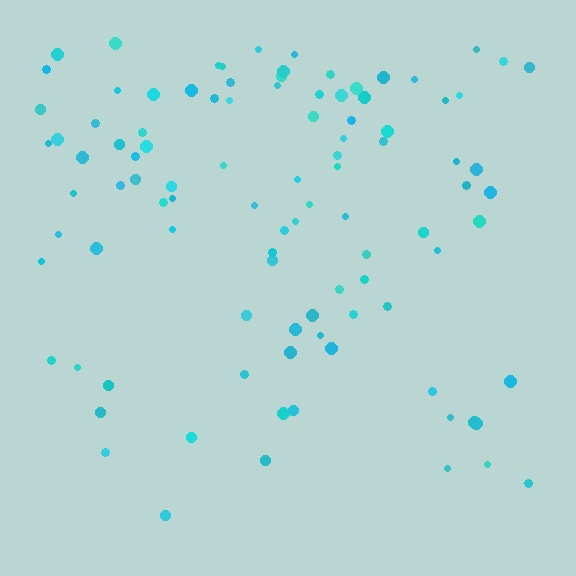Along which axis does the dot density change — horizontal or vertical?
Vertical.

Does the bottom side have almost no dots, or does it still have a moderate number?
Still a moderate number, just noticeably fewer than the top.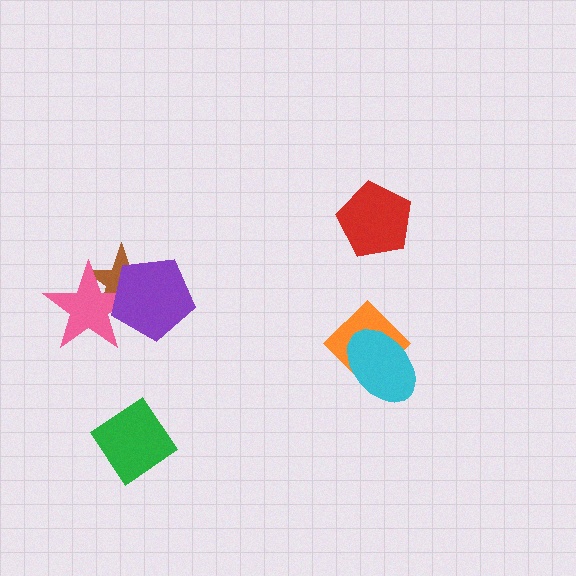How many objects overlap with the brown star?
2 objects overlap with the brown star.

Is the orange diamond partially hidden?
Yes, it is partially covered by another shape.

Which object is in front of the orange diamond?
The cyan ellipse is in front of the orange diamond.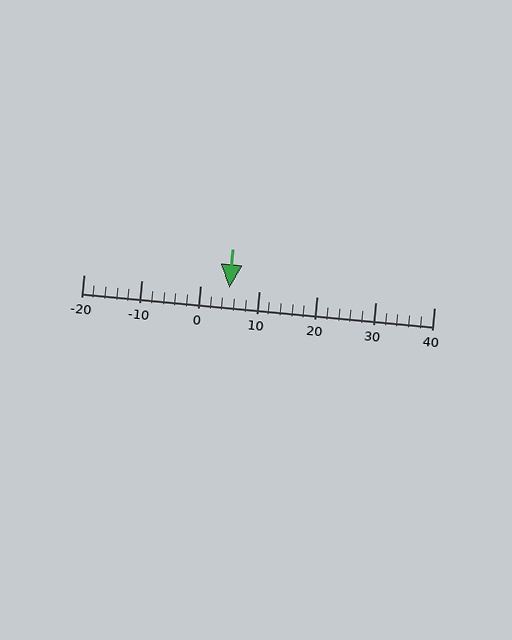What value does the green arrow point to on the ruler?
The green arrow points to approximately 5.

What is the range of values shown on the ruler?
The ruler shows values from -20 to 40.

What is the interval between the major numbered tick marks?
The major tick marks are spaced 10 units apart.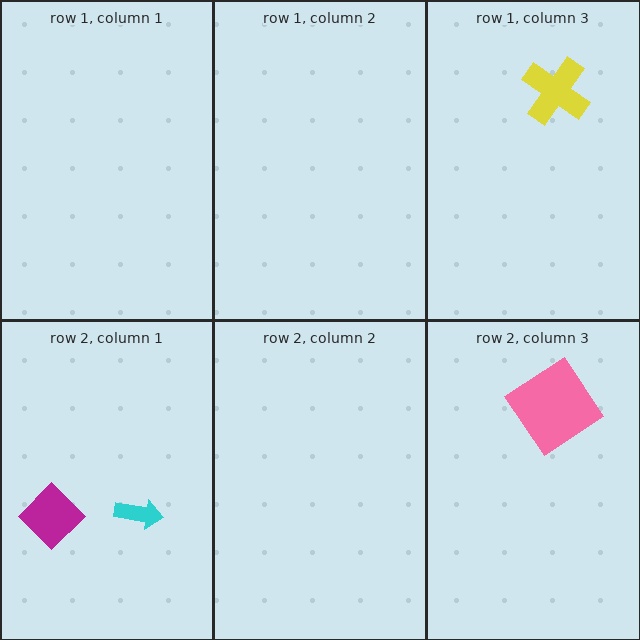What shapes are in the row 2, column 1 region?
The cyan arrow, the magenta diamond.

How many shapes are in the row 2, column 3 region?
1.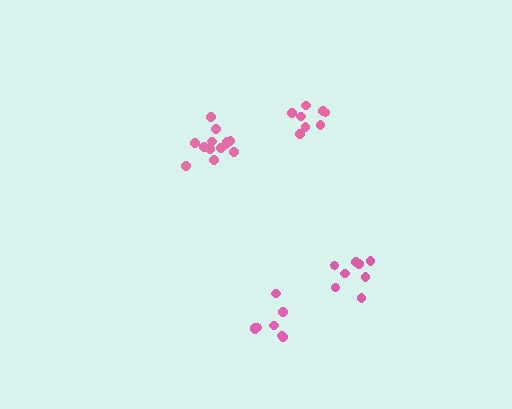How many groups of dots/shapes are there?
There are 4 groups.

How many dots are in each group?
Group 1: 13 dots, Group 2: 8 dots, Group 3: 8 dots, Group 4: 8 dots (37 total).